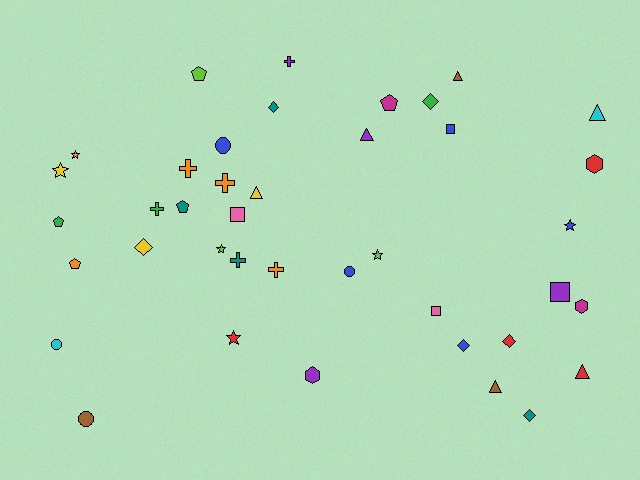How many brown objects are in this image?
There are 3 brown objects.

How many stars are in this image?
There are 6 stars.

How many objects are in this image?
There are 40 objects.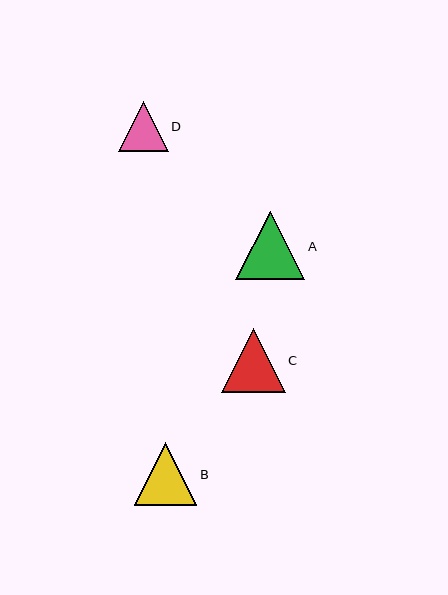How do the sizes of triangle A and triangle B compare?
Triangle A and triangle B are approximately the same size.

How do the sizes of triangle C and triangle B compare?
Triangle C and triangle B are approximately the same size.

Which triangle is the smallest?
Triangle D is the smallest with a size of approximately 50 pixels.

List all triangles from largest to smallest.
From largest to smallest: A, C, B, D.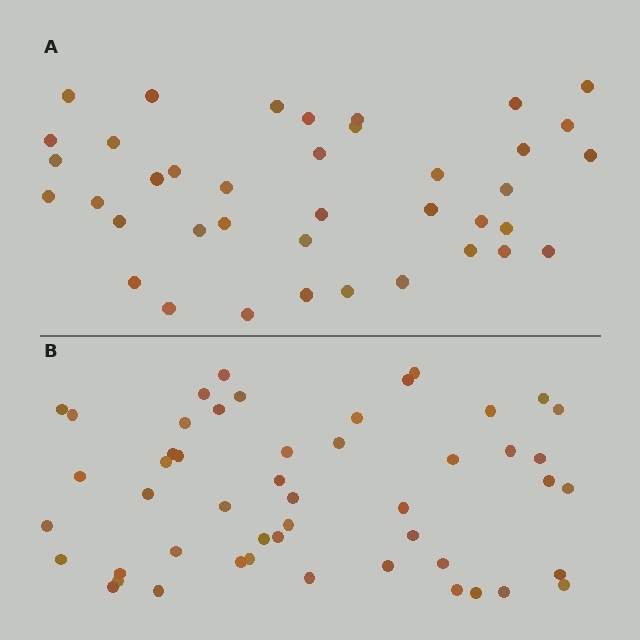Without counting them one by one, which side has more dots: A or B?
Region B (the bottom region) has more dots.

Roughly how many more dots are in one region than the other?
Region B has roughly 12 or so more dots than region A.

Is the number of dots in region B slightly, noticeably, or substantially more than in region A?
Region B has noticeably more, but not dramatically so. The ratio is roughly 1.3 to 1.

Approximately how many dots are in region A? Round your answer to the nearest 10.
About 40 dots. (The exact count is 39, which rounds to 40.)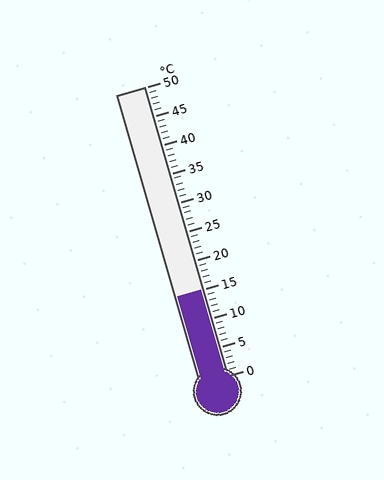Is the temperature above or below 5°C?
The temperature is above 5°C.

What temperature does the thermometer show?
The thermometer shows approximately 15°C.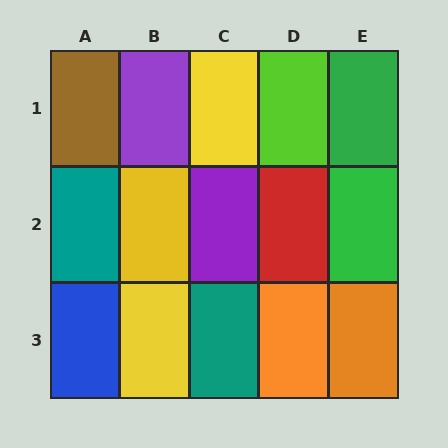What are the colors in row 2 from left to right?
Teal, yellow, purple, red, green.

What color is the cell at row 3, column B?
Yellow.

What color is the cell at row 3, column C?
Teal.